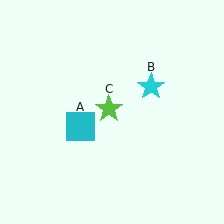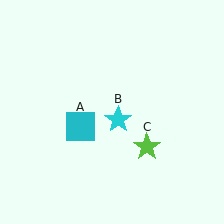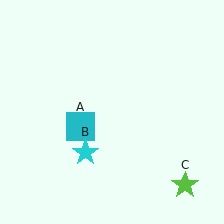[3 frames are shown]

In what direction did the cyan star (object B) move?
The cyan star (object B) moved down and to the left.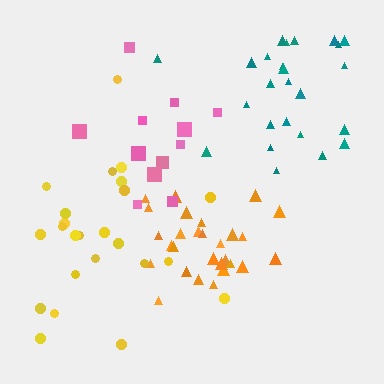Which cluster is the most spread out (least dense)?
Yellow.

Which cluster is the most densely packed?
Orange.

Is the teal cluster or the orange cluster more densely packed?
Orange.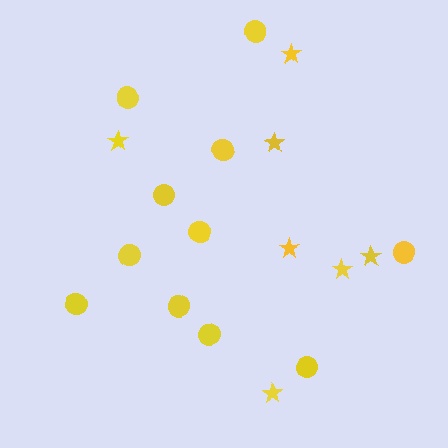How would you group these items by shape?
There are 2 groups: one group of circles (11) and one group of stars (7).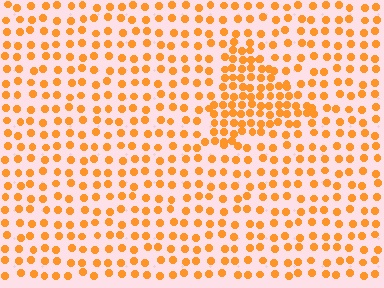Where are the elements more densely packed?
The elements are more densely packed inside the triangle boundary.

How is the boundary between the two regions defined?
The boundary is defined by a change in element density (approximately 1.9x ratio). All elements are the same color, size, and shape.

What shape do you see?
I see a triangle.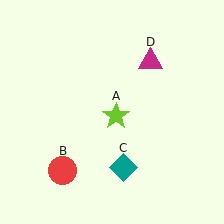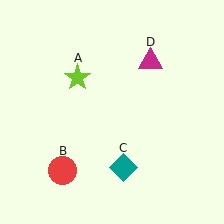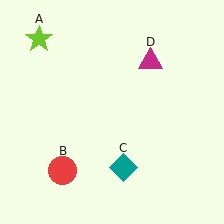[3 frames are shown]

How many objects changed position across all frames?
1 object changed position: lime star (object A).